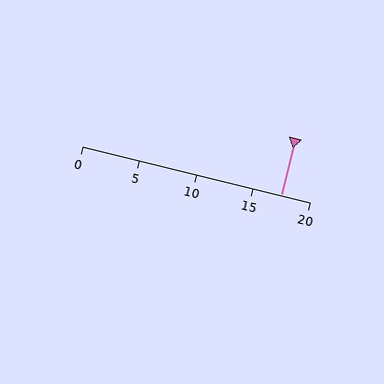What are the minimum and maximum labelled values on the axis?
The axis runs from 0 to 20.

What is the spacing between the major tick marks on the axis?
The major ticks are spaced 5 apart.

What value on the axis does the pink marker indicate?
The marker indicates approximately 17.5.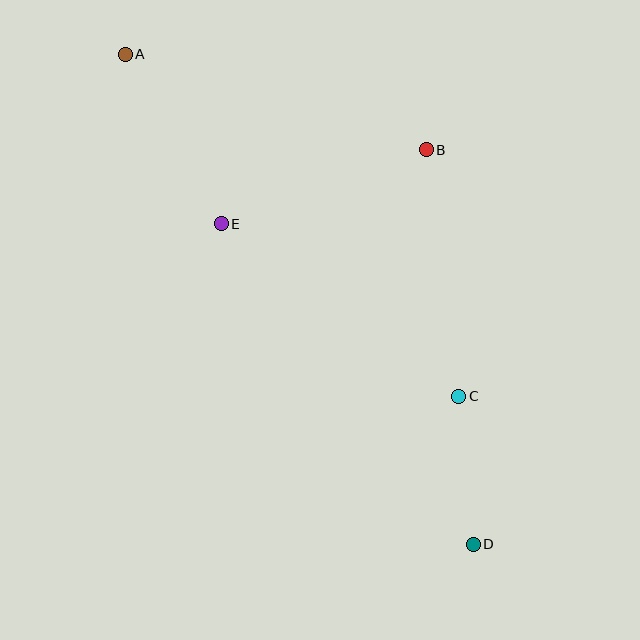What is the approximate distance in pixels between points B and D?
The distance between B and D is approximately 397 pixels.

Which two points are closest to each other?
Points C and D are closest to each other.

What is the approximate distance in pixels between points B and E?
The distance between B and E is approximately 218 pixels.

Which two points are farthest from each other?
Points A and D are farthest from each other.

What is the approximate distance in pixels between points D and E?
The distance between D and E is approximately 408 pixels.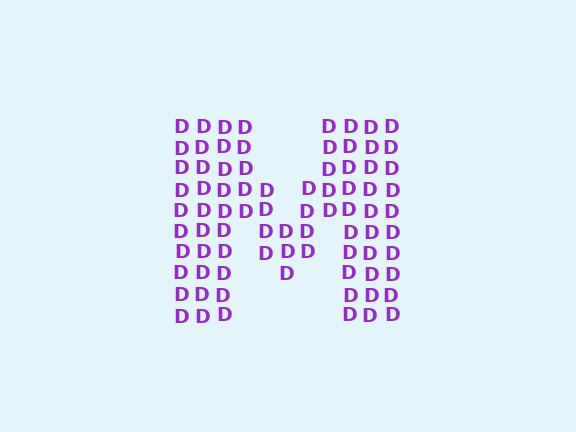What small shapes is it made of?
It is made of small letter D's.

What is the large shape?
The large shape is the letter M.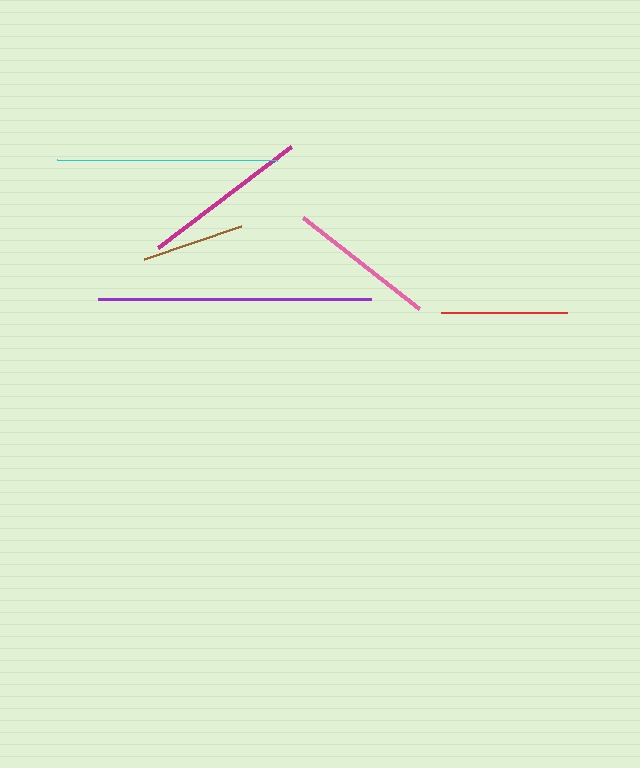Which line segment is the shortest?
The brown line is the shortest at approximately 102 pixels.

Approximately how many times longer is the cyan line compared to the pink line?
The cyan line is approximately 1.5 times the length of the pink line.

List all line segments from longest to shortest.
From longest to shortest: purple, cyan, magenta, pink, red, brown.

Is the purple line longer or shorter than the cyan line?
The purple line is longer than the cyan line.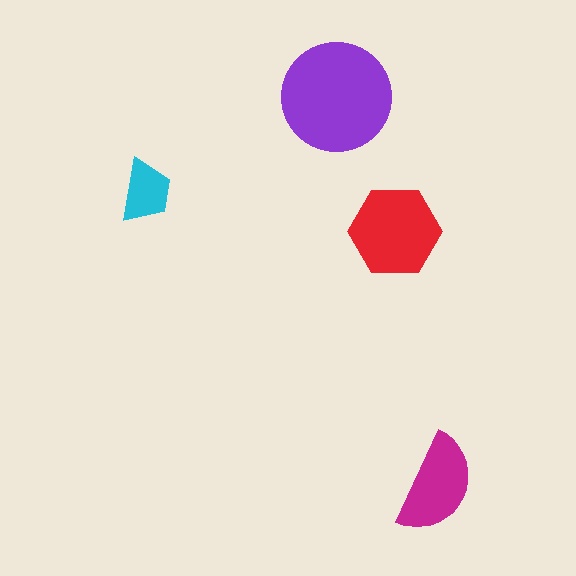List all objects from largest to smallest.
The purple circle, the red hexagon, the magenta semicircle, the cyan trapezoid.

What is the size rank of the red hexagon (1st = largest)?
2nd.